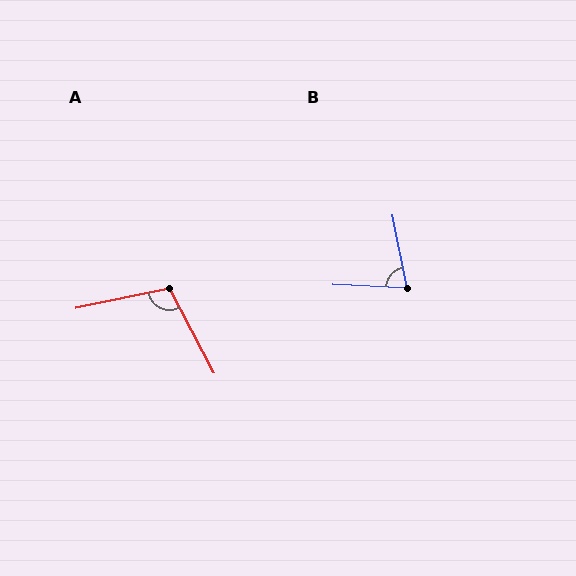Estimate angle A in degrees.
Approximately 106 degrees.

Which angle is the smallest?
B, at approximately 76 degrees.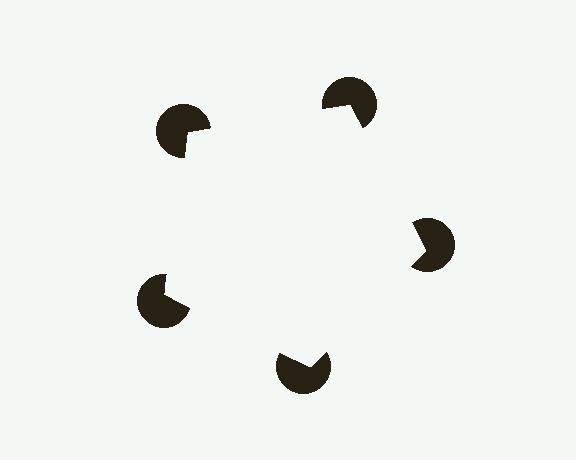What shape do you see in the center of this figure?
An illusory pentagon — its edges are inferred from the aligned wedge cuts in the pac-man discs, not physically drawn.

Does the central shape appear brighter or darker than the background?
It typically appears slightly brighter than the background, even though no actual brightness change is drawn.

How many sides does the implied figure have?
5 sides.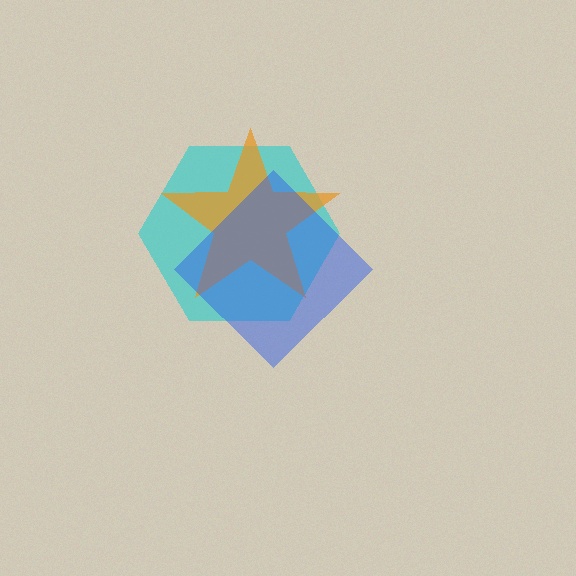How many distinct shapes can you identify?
There are 3 distinct shapes: a cyan hexagon, an orange star, a blue diamond.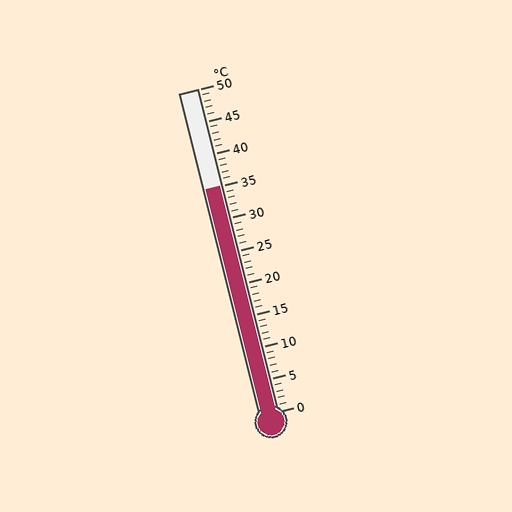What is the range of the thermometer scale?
The thermometer scale ranges from 0°C to 50°C.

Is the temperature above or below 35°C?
The temperature is at 35°C.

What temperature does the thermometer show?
The thermometer shows approximately 35°C.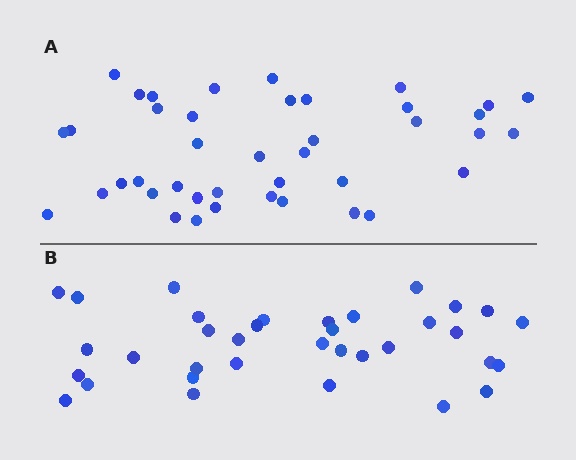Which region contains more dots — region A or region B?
Region A (the top region) has more dots.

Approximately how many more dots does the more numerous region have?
Region A has about 6 more dots than region B.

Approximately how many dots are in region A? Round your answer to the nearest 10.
About 40 dots. (The exact count is 41, which rounds to 40.)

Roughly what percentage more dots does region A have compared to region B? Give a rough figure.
About 15% more.